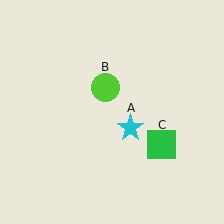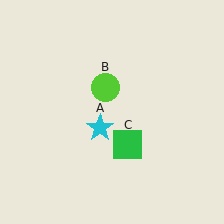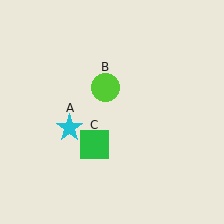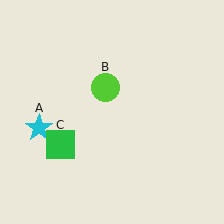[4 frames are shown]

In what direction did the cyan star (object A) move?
The cyan star (object A) moved left.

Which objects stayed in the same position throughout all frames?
Lime circle (object B) remained stationary.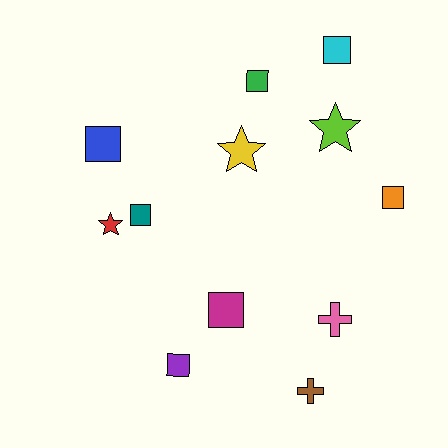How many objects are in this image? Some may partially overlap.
There are 12 objects.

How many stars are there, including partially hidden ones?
There are 3 stars.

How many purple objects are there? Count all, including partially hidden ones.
There is 1 purple object.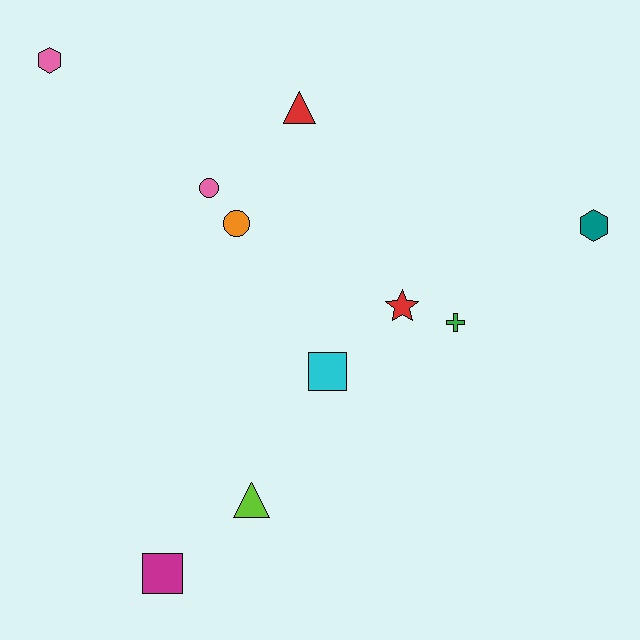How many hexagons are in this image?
There are 2 hexagons.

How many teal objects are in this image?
There is 1 teal object.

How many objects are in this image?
There are 10 objects.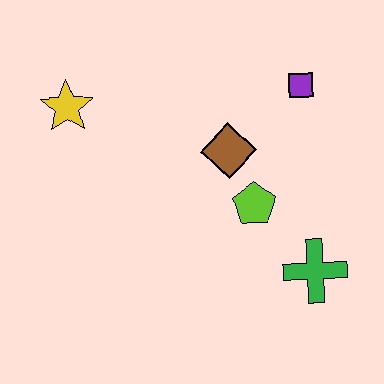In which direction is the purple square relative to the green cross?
The purple square is above the green cross.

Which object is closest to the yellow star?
The brown diamond is closest to the yellow star.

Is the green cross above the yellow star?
No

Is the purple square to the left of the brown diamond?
No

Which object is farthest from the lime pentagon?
The yellow star is farthest from the lime pentagon.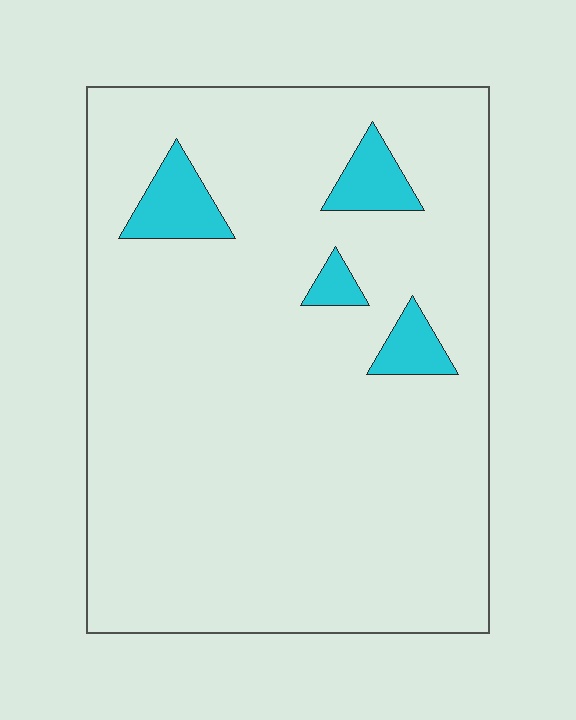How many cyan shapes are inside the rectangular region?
4.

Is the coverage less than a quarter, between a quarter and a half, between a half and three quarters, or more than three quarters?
Less than a quarter.